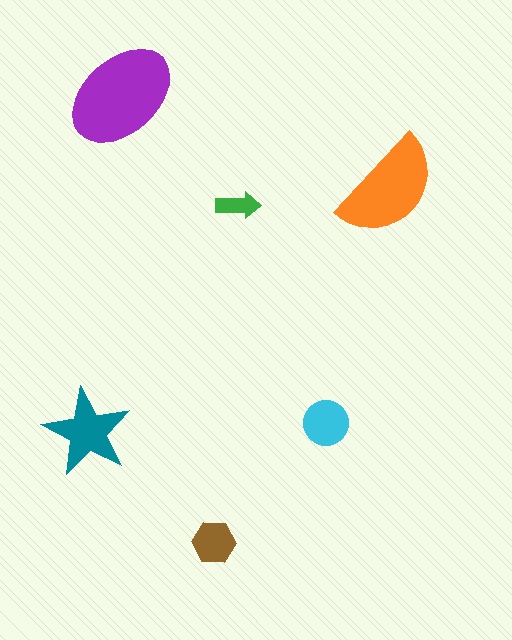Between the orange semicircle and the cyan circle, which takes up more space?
The orange semicircle.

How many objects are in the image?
There are 6 objects in the image.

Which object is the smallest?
The green arrow.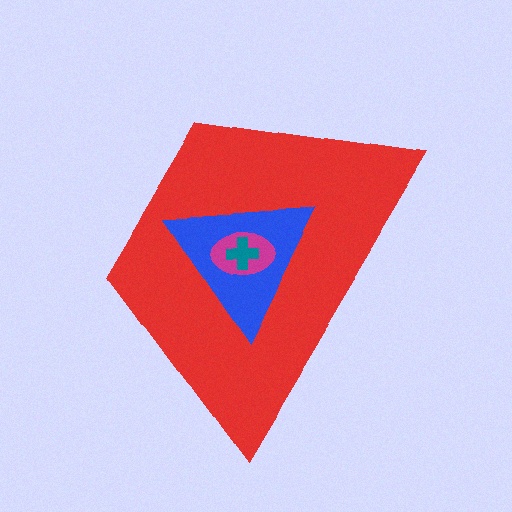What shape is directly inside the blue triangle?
The magenta ellipse.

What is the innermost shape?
The teal cross.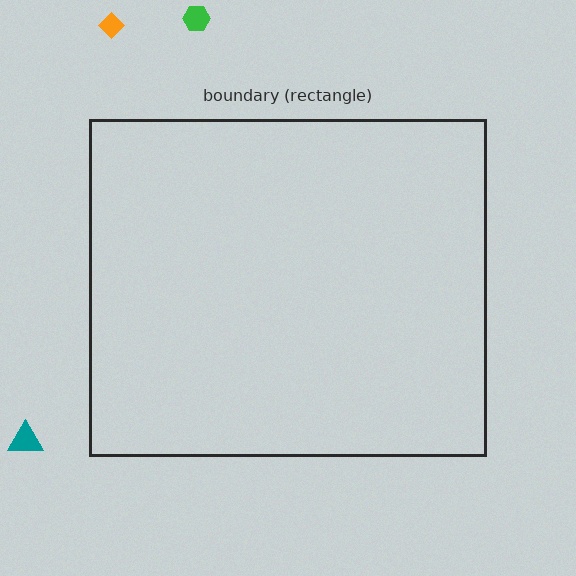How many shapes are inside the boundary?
0 inside, 3 outside.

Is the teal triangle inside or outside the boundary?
Outside.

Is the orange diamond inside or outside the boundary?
Outside.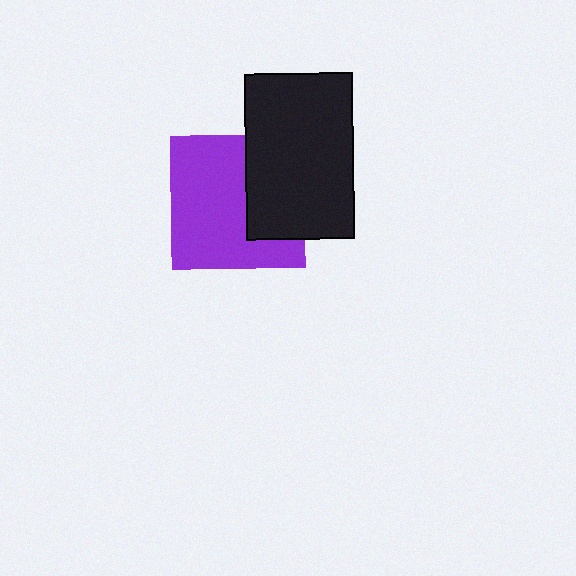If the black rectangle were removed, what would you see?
You would see the complete purple square.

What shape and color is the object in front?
The object in front is a black rectangle.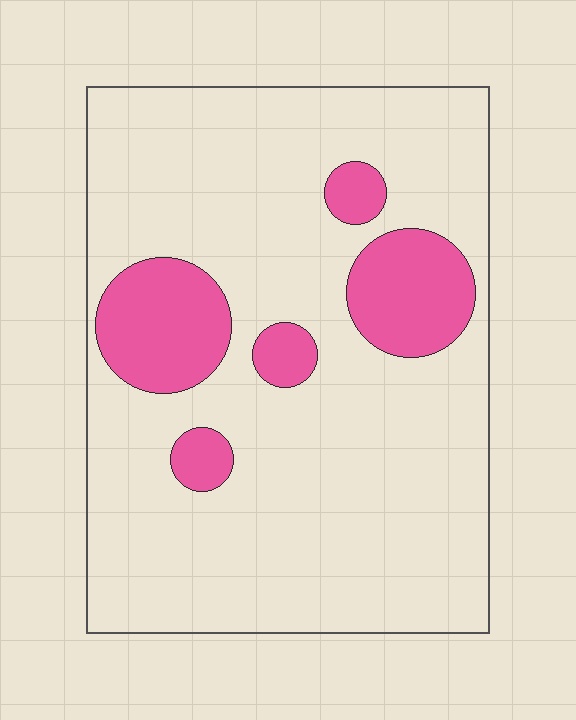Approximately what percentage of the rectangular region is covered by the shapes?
Approximately 15%.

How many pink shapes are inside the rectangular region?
5.